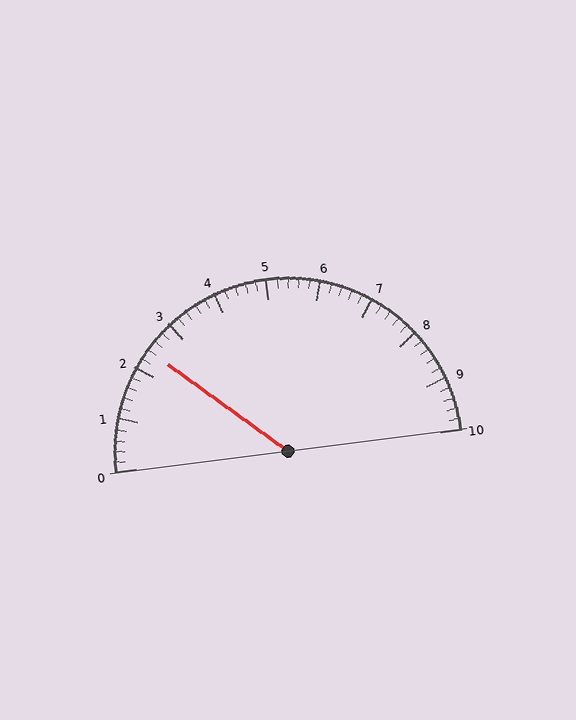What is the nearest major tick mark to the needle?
The nearest major tick mark is 2.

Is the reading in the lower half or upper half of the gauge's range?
The reading is in the lower half of the range (0 to 10).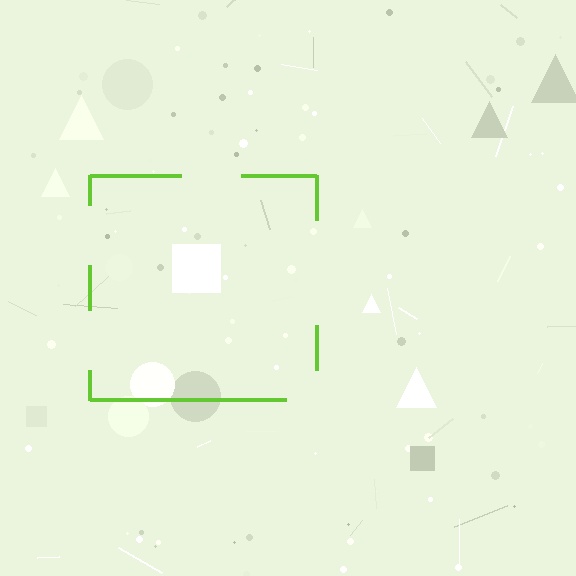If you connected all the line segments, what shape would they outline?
They would outline a square.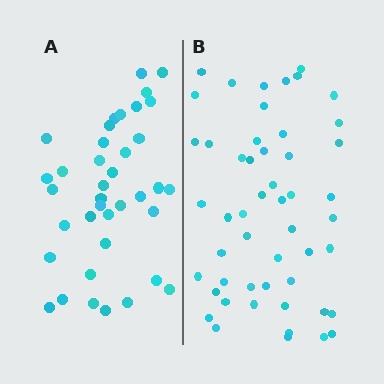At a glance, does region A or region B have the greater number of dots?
Region B (the right region) has more dots.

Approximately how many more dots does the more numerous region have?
Region B has approximately 15 more dots than region A.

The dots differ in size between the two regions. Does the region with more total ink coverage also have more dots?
No. Region A has more total ink coverage because its dots are larger, but region B actually contains more individual dots. Total area can be misleading — the number of items is what matters here.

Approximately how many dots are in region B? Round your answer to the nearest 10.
About 50 dots. (The exact count is 51, which rounds to 50.)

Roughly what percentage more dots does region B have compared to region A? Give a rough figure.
About 35% more.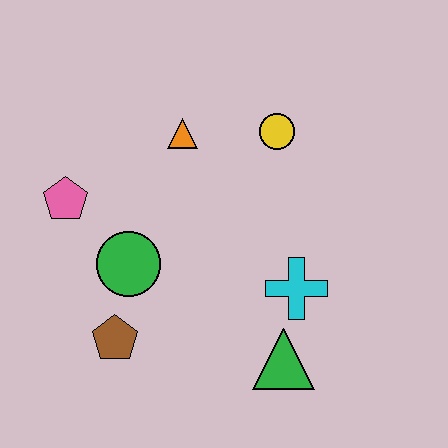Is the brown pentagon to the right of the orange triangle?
No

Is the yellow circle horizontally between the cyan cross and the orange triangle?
Yes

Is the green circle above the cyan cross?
Yes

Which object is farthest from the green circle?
The yellow circle is farthest from the green circle.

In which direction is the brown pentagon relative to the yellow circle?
The brown pentagon is below the yellow circle.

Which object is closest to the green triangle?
The cyan cross is closest to the green triangle.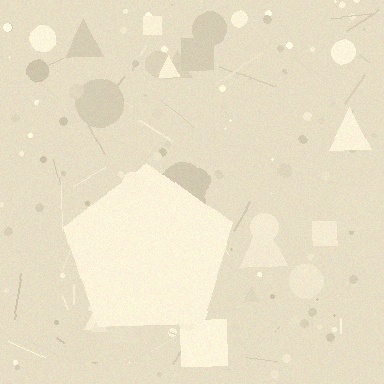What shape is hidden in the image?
A pentagon is hidden in the image.